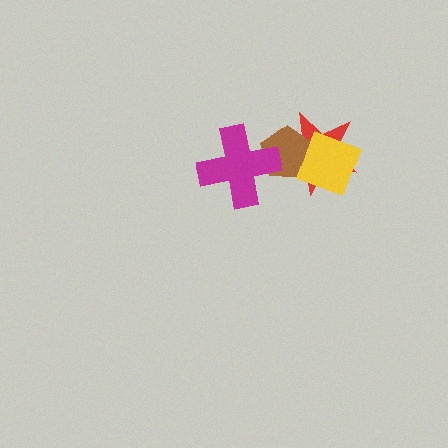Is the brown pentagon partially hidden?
Yes, it is partially covered by another shape.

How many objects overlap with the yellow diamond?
2 objects overlap with the yellow diamond.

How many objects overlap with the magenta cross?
1 object overlaps with the magenta cross.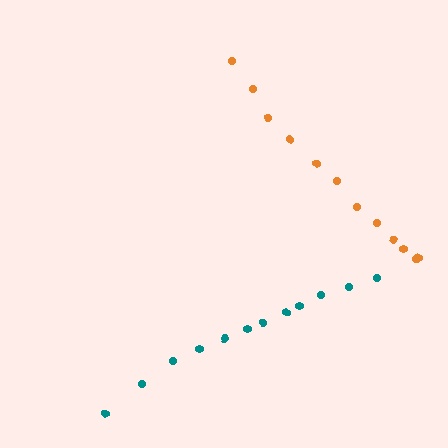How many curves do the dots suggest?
There are 2 distinct paths.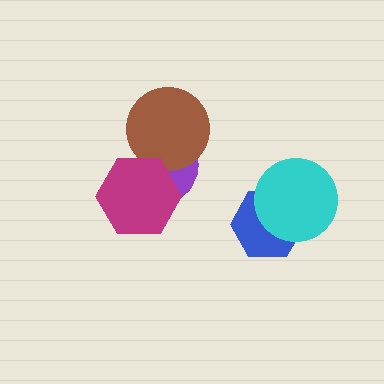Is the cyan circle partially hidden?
No, no other shape covers it.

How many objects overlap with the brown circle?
2 objects overlap with the brown circle.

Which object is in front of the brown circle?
The magenta hexagon is in front of the brown circle.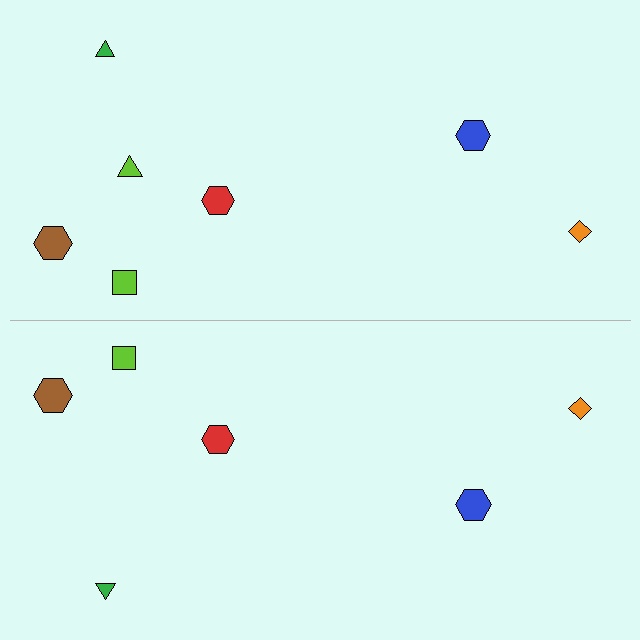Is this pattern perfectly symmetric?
No, the pattern is not perfectly symmetric. A lime triangle is missing from the bottom side.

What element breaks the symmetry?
A lime triangle is missing from the bottom side.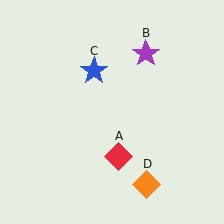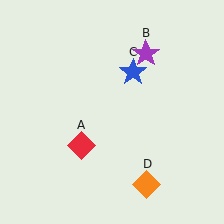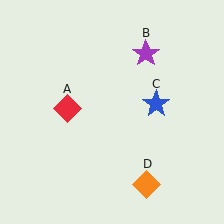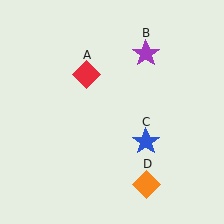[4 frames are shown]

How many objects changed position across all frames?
2 objects changed position: red diamond (object A), blue star (object C).